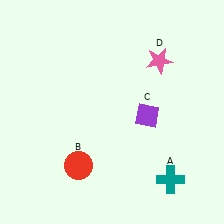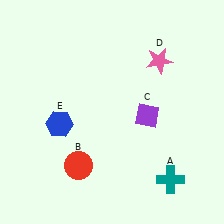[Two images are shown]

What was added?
A blue hexagon (E) was added in Image 2.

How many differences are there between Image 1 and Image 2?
There is 1 difference between the two images.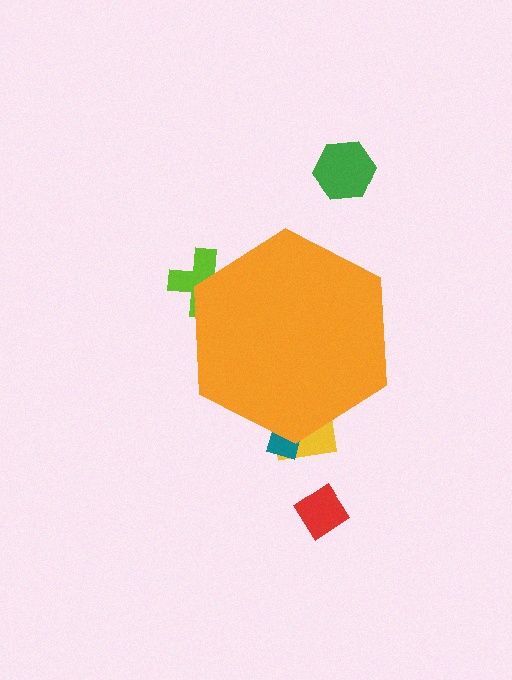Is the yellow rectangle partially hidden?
Yes, the yellow rectangle is partially hidden behind the orange hexagon.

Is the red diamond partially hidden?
No, the red diamond is fully visible.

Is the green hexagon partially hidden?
No, the green hexagon is fully visible.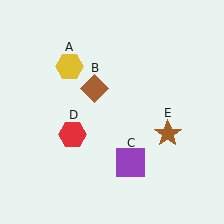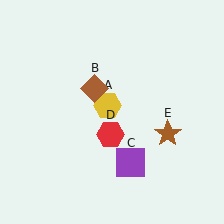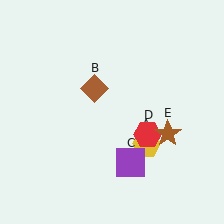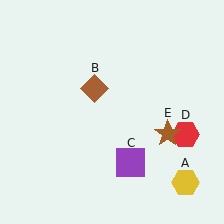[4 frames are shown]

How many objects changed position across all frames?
2 objects changed position: yellow hexagon (object A), red hexagon (object D).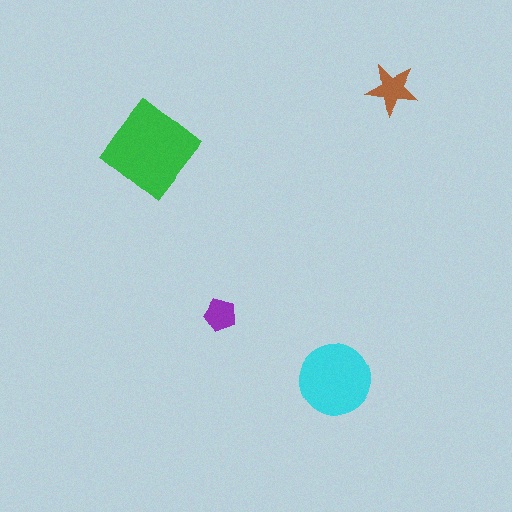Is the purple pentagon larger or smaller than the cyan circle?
Smaller.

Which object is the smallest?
The purple pentagon.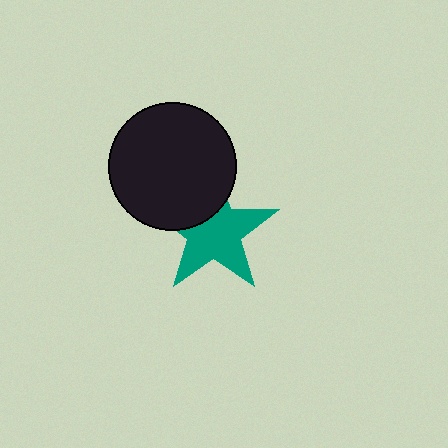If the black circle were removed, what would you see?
You would see the complete teal star.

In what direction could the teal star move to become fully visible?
The teal star could move down. That would shift it out from behind the black circle entirely.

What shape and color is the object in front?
The object in front is a black circle.